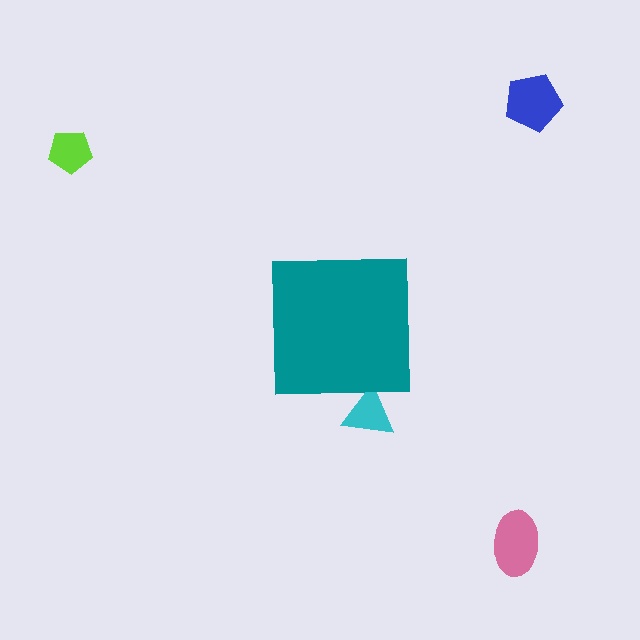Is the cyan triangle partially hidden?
Yes, the cyan triangle is partially hidden behind the teal square.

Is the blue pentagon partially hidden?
No, the blue pentagon is fully visible.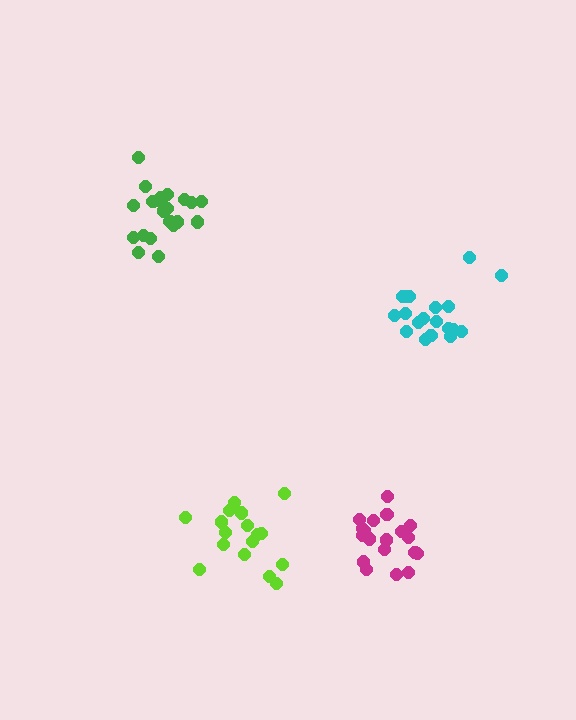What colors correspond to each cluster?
The clusters are colored: green, magenta, lime, cyan.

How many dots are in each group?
Group 1: 21 dots, Group 2: 19 dots, Group 3: 17 dots, Group 4: 19 dots (76 total).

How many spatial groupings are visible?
There are 4 spatial groupings.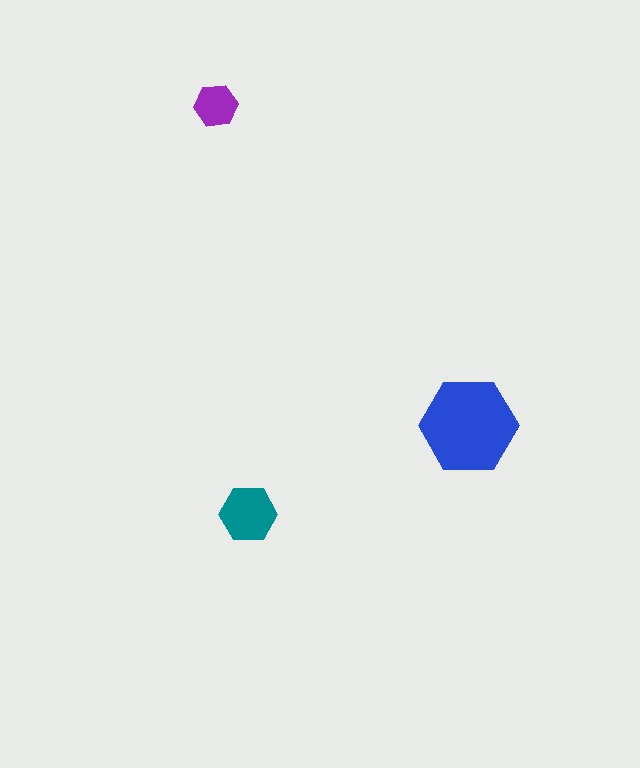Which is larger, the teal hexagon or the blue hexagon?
The blue one.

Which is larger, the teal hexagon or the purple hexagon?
The teal one.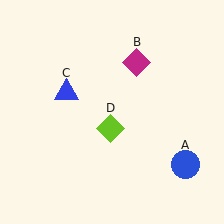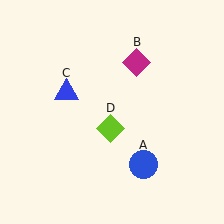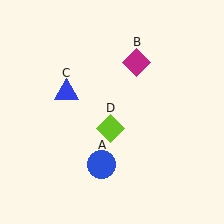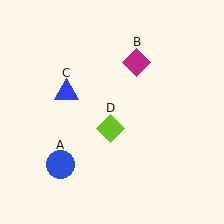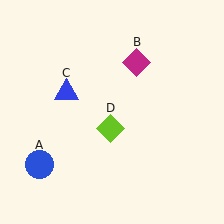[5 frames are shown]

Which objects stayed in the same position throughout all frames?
Magenta diamond (object B) and blue triangle (object C) and lime diamond (object D) remained stationary.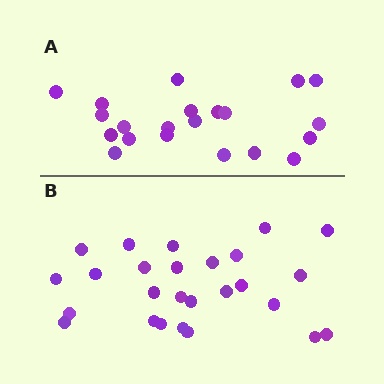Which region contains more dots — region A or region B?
Region B (the bottom region) has more dots.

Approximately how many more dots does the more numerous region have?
Region B has about 5 more dots than region A.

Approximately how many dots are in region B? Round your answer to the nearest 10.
About 30 dots. (The exact count is 26, which rounds to 30.)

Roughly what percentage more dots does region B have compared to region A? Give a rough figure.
About 25% more.